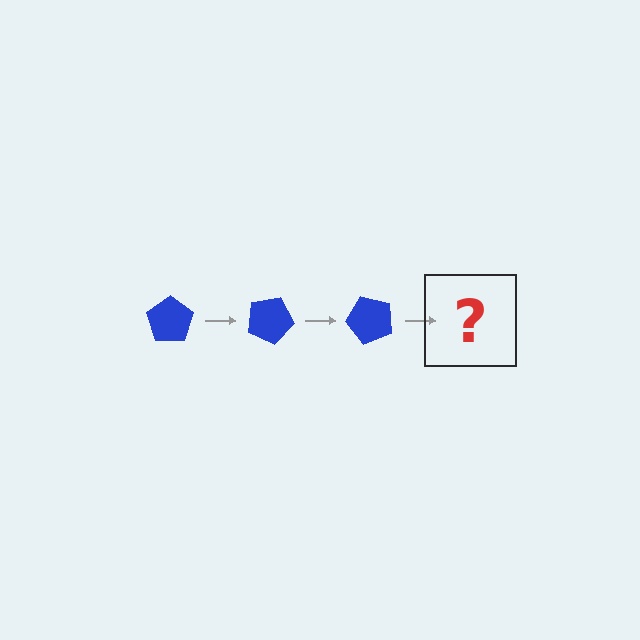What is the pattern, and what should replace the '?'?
The pattern is that the pentagon rotates 25 degrees each step. The '?' should be a blue pentagon rotated 75 degrees.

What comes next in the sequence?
The next element should be a blue pentagon rotated 75 degrees.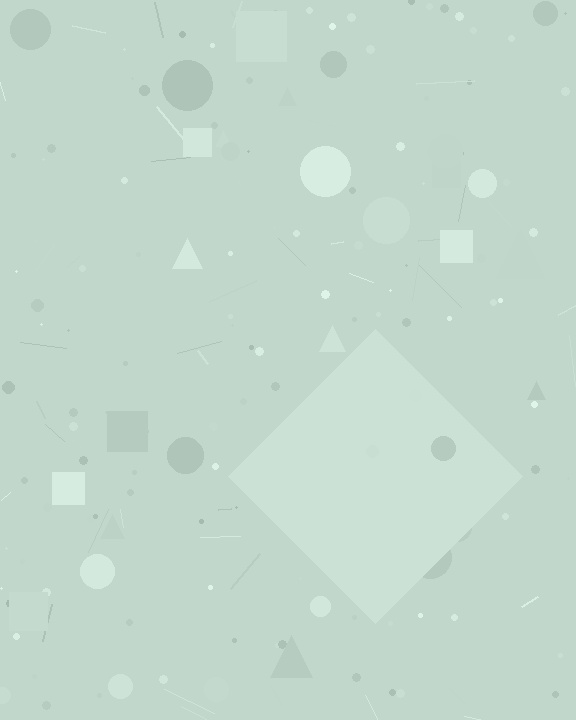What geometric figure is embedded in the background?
A diamond is embedded in the background.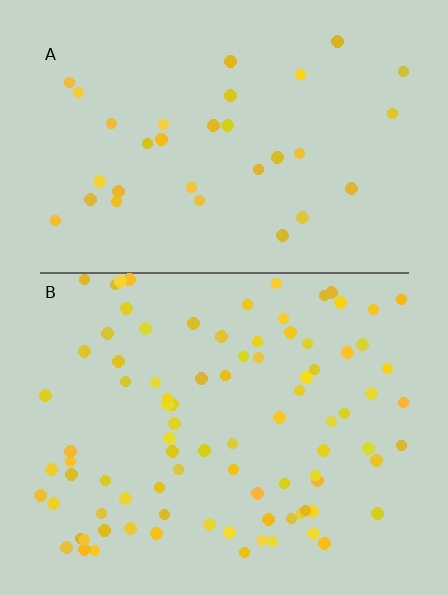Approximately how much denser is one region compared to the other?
Approximately 2.7× — region B over region A.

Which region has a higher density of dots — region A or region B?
B (the bottom).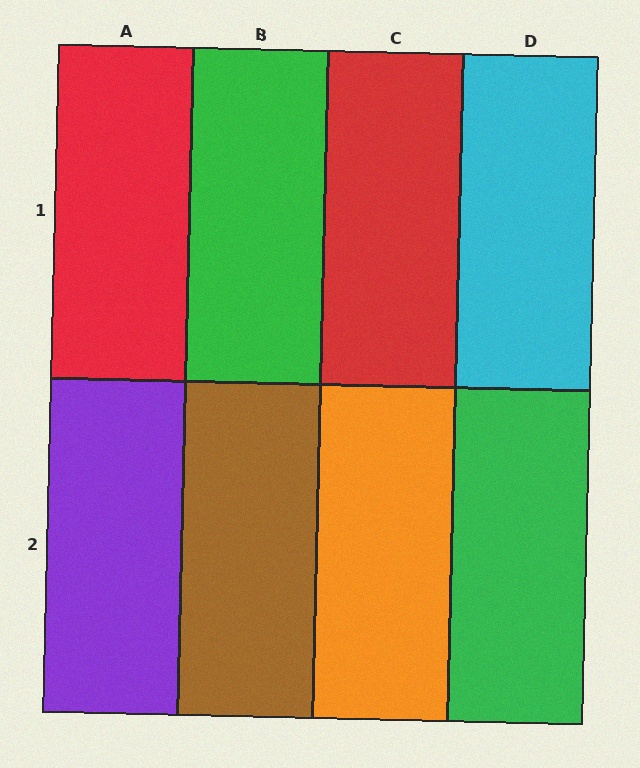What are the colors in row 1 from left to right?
Red, green, red, cyan.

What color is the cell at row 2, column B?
Brown.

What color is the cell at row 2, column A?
Purple.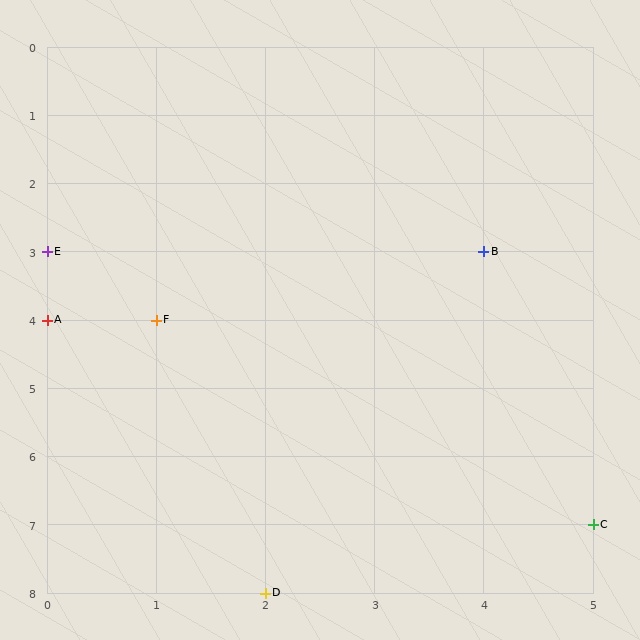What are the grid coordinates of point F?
Point F is at grid coordinates (1, 4).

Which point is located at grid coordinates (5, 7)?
Point C is at (5, 7).